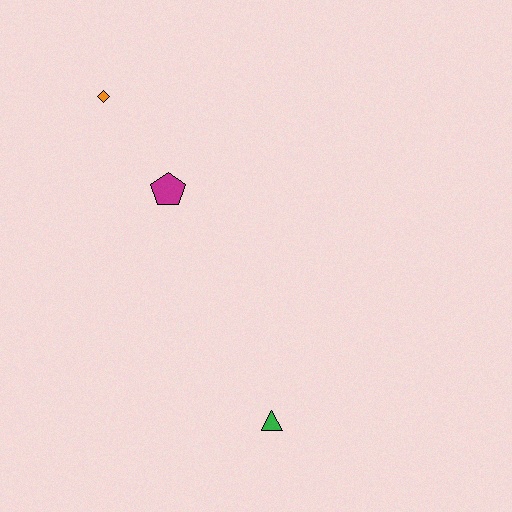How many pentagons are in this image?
There is 1 pentagon.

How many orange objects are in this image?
There is 1 orange object.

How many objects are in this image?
There are 3 objects.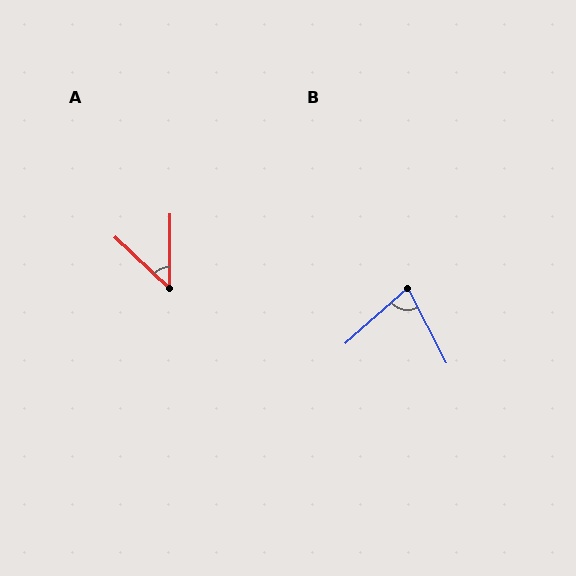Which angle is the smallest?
A, at approximately 47 degrees.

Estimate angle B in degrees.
Approximately 76 degrees.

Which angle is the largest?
B, at approximately 76 degrees.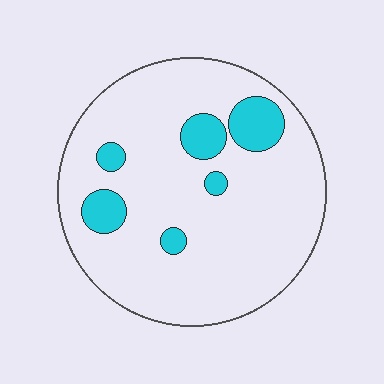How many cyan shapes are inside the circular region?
6.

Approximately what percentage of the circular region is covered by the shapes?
Approximately 15%.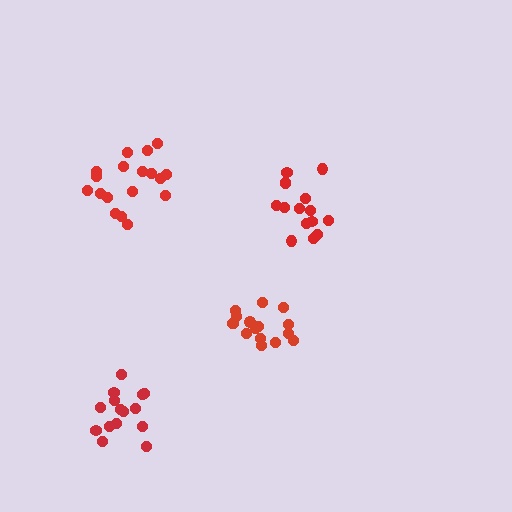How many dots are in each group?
Group 1: 15 dots, Group 2: 18 dots, Group 3: 16 dots, Group 4: 15 dots (64 total).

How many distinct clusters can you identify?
There are 4 distinct clusters.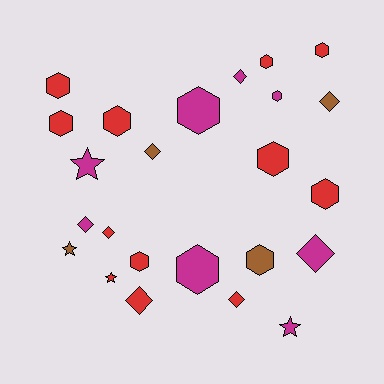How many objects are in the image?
There are 24 objects.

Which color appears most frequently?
Red, with 12 objects.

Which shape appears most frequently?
Hexagon, with 12 objects.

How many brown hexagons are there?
There is 1 brown hexagon.